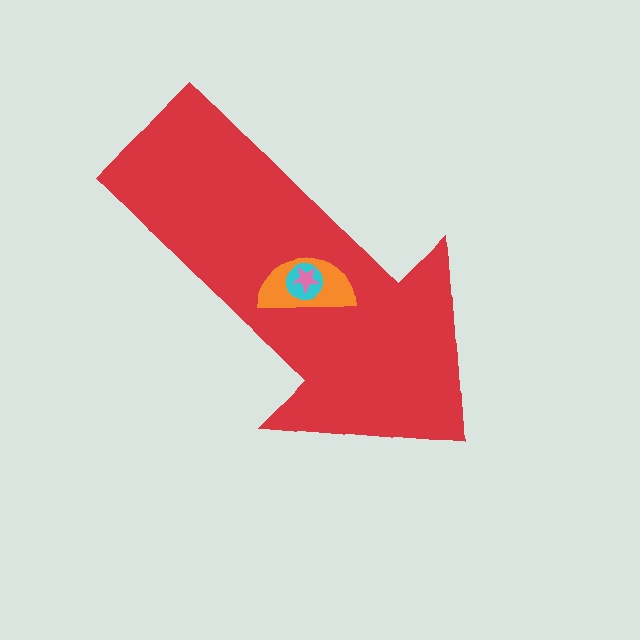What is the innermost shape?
The pink star.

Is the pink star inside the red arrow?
Yes.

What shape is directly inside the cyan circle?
The pink star.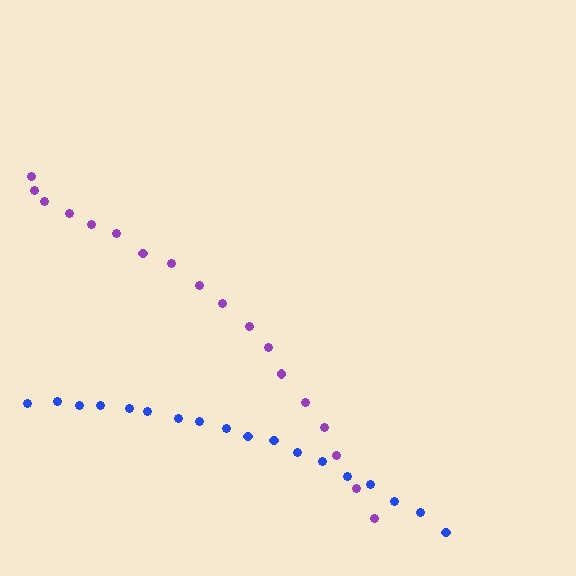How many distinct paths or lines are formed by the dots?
There are 2 distinct paths.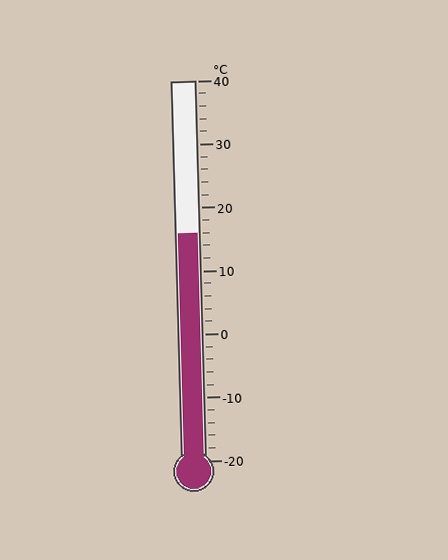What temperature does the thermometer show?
The thermometer shows approximately 16°C.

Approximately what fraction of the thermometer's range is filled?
The thermometer is filled to approximately 60% of its range.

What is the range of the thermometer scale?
The thermometer scale ranges from -20°C to 40°C.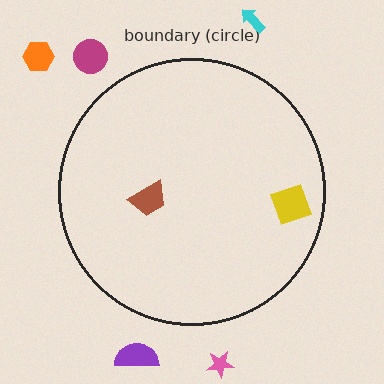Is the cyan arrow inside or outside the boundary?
Outside.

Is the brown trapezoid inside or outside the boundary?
Inside.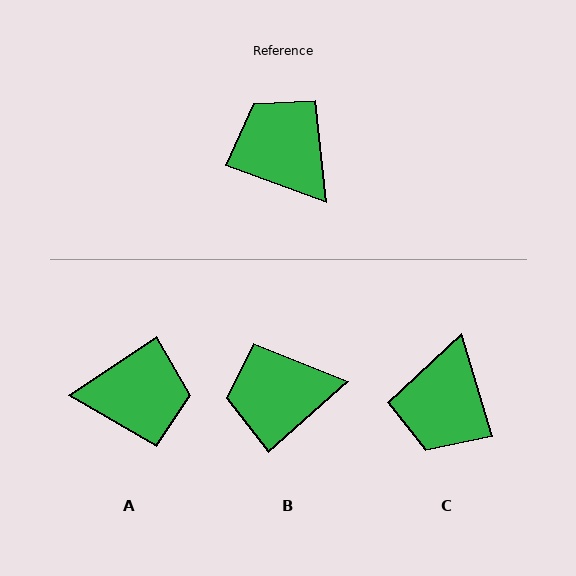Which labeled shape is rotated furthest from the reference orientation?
C, about 126 degrees away.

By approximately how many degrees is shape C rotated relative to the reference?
Approximately 126 degrees counter-clockwise.